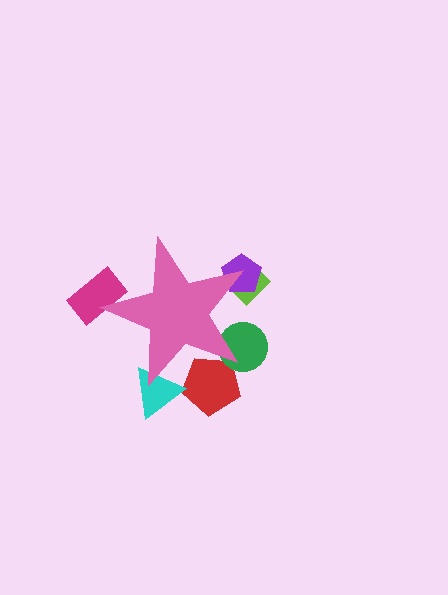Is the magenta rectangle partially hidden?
Yes, the magenta rectangle is partially hidden behind the pink star.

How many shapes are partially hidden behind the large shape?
6 shapes are partially hidden.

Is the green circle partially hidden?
Yes, the green circle is partially hidden behind the pink star.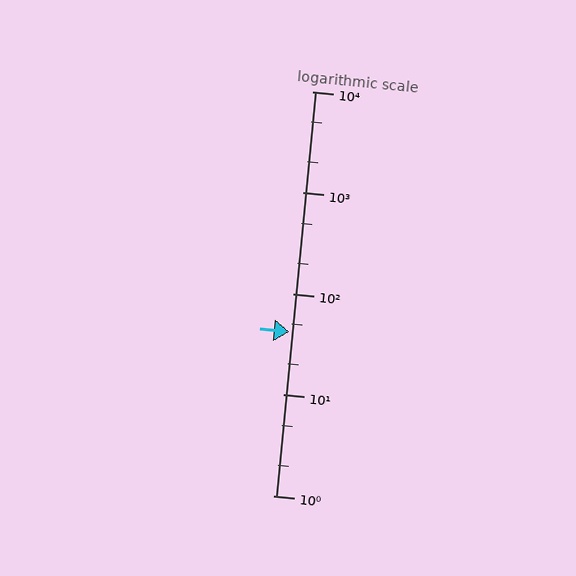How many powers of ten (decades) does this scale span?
The scale spans 4 decades, from 1 to 10000.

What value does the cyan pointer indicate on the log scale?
The pointer indicates approximately 42.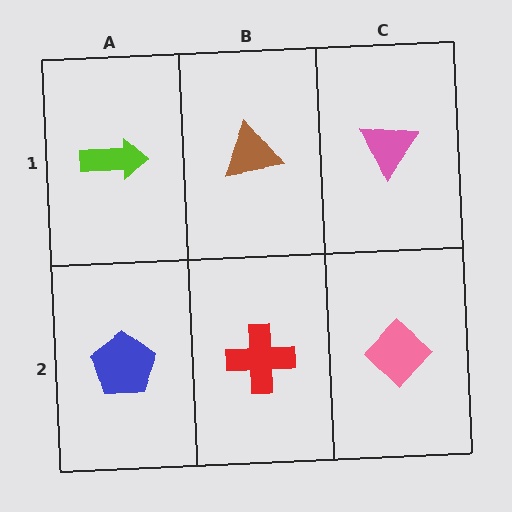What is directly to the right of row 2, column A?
A red cross.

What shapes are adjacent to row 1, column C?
A pink diamond (row 2, column C), a brown triangle (row 1, column B).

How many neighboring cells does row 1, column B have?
3.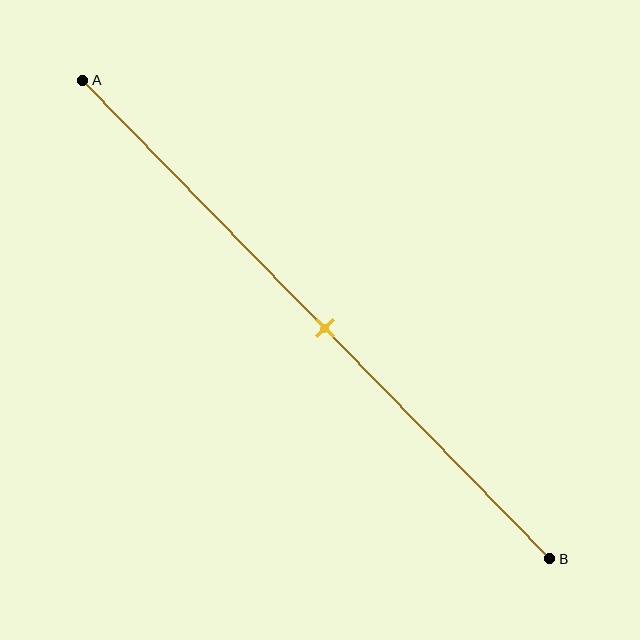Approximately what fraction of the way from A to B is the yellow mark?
The yellow mark is approximately 50% of the way from A to B.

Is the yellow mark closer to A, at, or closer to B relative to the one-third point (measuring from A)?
The yellow mark is closer to point B than the one-third point of segment AB.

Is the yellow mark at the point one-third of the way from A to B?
No, the mark is at about 50% from A, not at the 33% one-third point.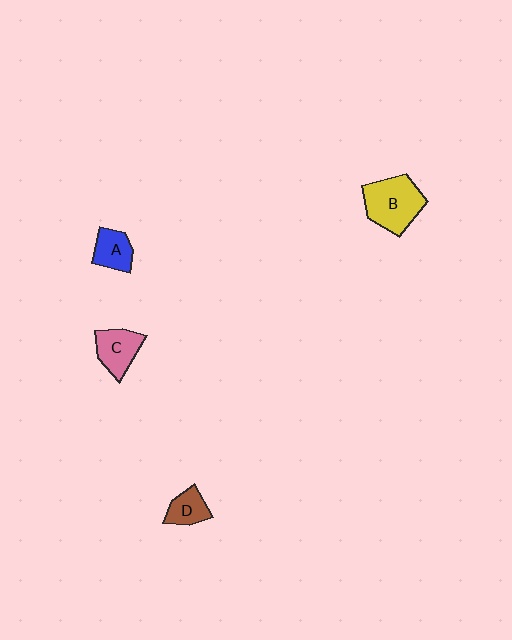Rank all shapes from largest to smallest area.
From largest to smallest: B (yellow), C (pink), A (blue), D (brown).